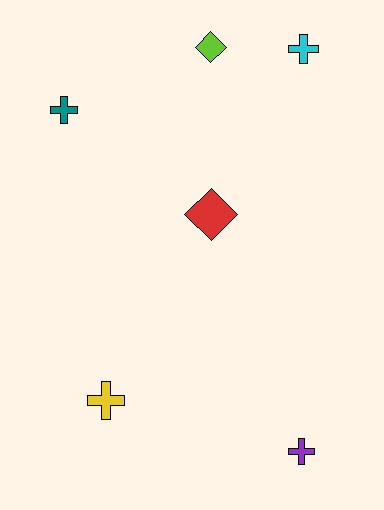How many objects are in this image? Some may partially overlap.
There are 6 objects.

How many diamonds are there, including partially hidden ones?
There are 2 diamonds.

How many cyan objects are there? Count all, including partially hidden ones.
There is 1 cyan object.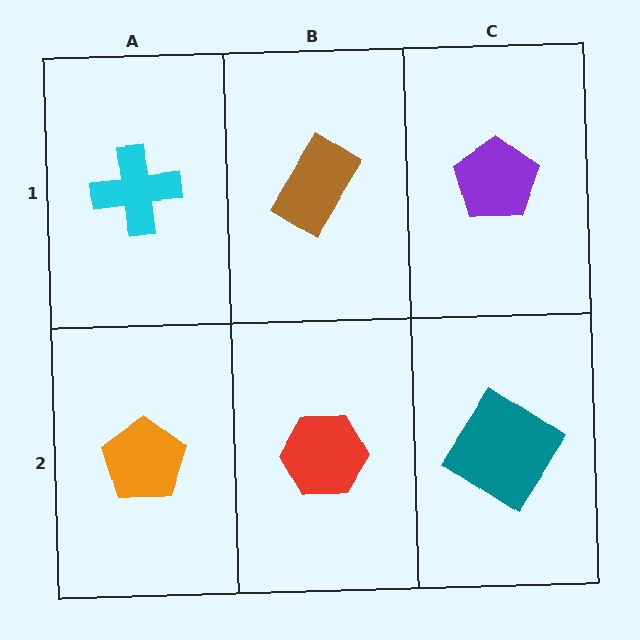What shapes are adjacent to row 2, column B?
A brown rectangle (row 1, column B), an orange pentagon (row 2, column A), a teal diamond (row 2, column C).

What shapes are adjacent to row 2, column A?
A cyan cross (row 1, column A), a red hexagon (row 2, column B).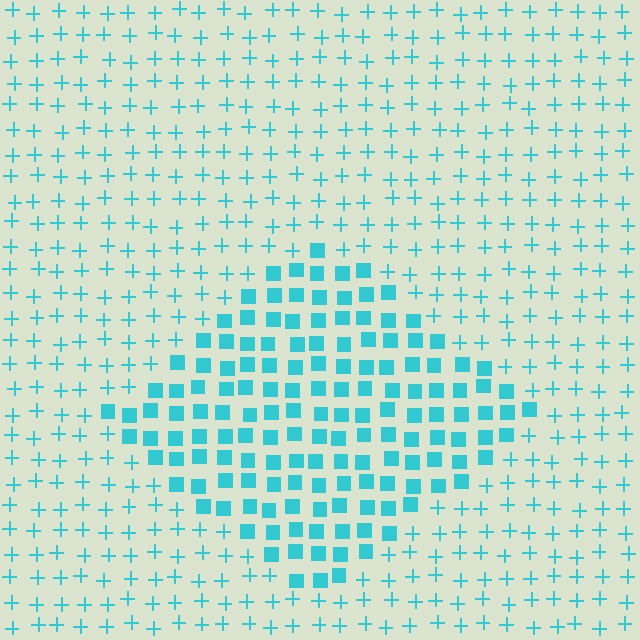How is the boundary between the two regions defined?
The boundary is defined by a change in element shape: squares inside vs. plus signs outside. All elements share the same color and spacing.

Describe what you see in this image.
The image is filled with small cyan elements arranged in a uniform grid. A diamond-shaped region contains squares, while the surrounding area contains plus signs. The boundary is defined purely by the change in element shape.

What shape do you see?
I see a diamond.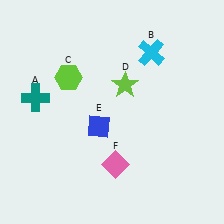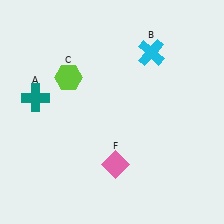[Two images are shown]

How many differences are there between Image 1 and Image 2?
There are 2 differences between the two images.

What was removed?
The blue diamond (E), the lime star (D) were removed in Image 2.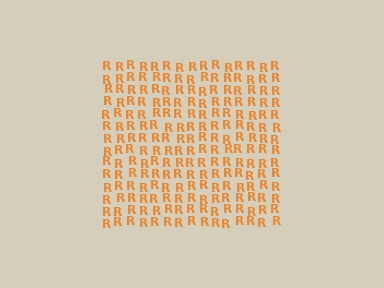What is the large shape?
The large shape is a square.